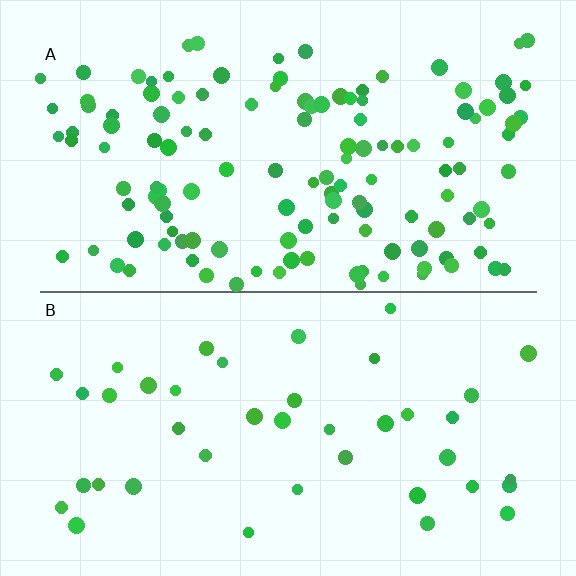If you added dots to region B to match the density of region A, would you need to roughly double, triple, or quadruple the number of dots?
Approximately triple.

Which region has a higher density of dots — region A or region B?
A (the top).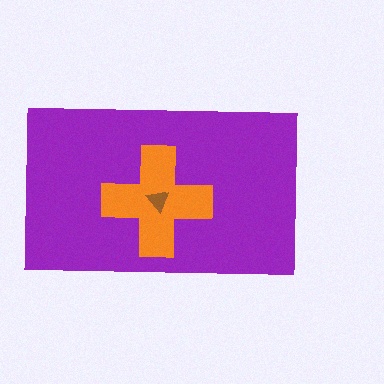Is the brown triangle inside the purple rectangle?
Yes.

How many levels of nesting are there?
3.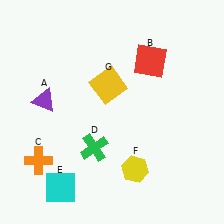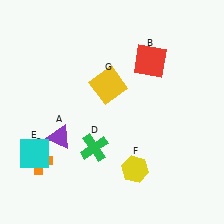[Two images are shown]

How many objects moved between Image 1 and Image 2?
2 objects moved between the two images.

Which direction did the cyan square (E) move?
The cyan square (E) moved up.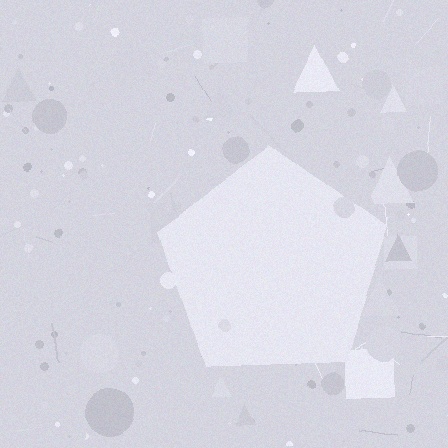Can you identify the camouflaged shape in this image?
The camouflaged shape is a pentagon.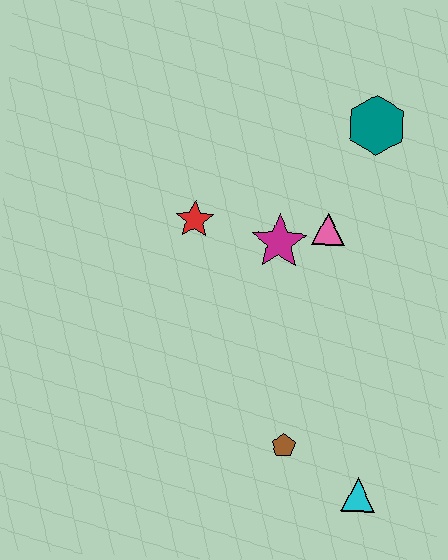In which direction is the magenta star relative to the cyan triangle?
The magenta star is above the cyan triangle.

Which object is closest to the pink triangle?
The magenta star is closest to the pink triangle.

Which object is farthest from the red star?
The cyan triangle is farthest from the red star.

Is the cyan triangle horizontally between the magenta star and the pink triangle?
No